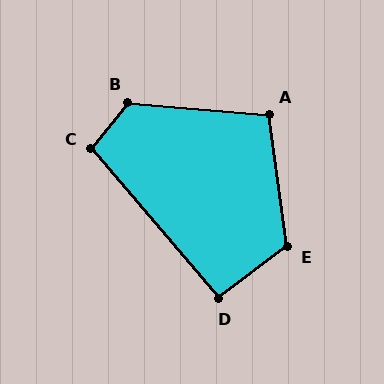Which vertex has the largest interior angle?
B, at approximately 124 degrees.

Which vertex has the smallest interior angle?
D, at approximately 93 degrees.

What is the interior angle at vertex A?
Approximately 102 degrees (obtuse).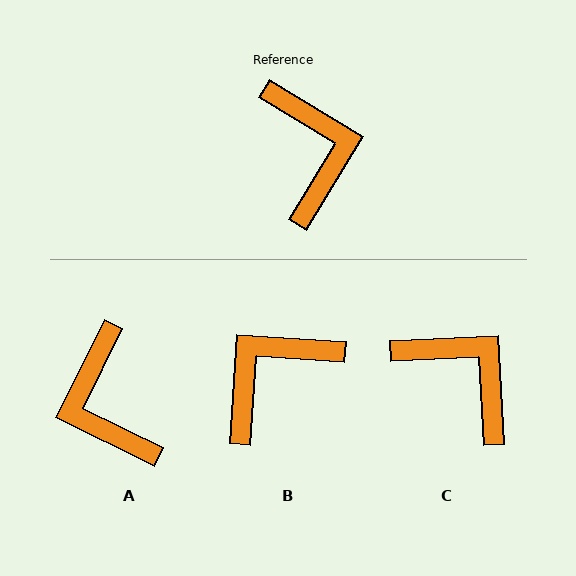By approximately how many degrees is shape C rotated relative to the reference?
Approximately 34 degrees counter-clockwise.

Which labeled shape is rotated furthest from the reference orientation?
A, about 175 degrees away.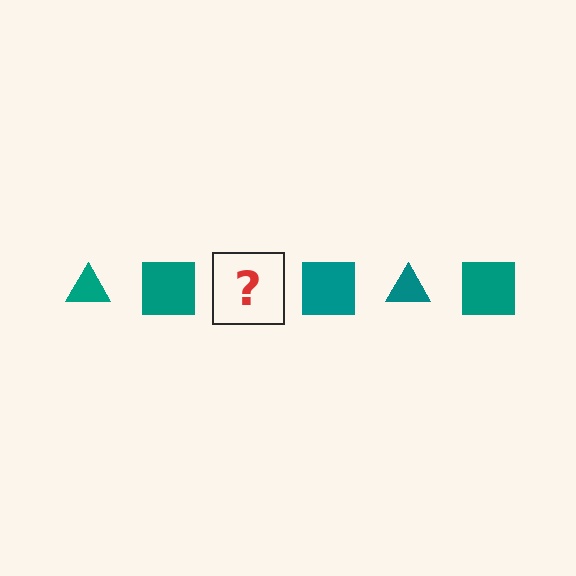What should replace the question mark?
The question mark should be replaced with a teal triangle.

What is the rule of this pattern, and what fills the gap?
The rule is that the pattern cycles through triangle, square shapes in teal. The gap should be filled with a teal triangle.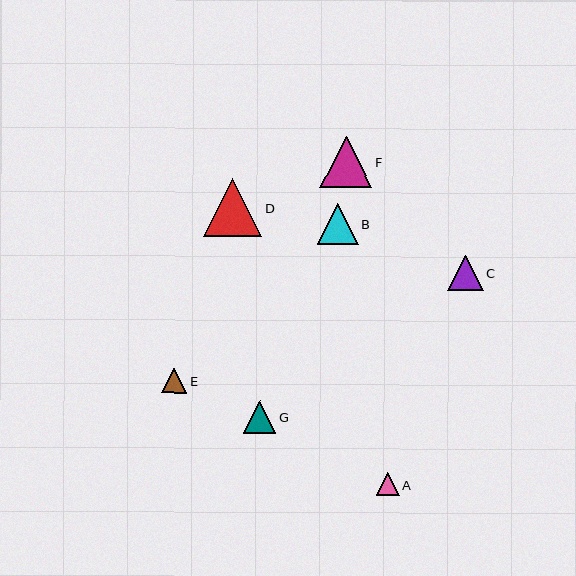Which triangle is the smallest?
Triangle A is the smallest with a size of approximately 23 pixels.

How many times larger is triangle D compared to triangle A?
Triangle D is approximately 2.5 times the size of triangle A.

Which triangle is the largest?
Triangle D is the largest with a size of approximately 58 pixels.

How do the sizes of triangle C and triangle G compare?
Triangle C and triangle G are approximately the same size.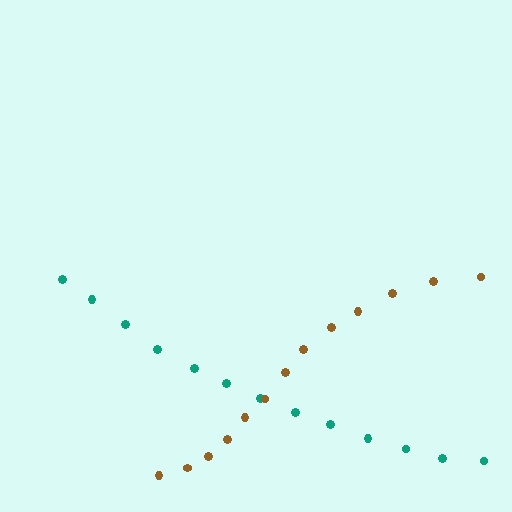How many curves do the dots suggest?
There are 2 distinct paths.